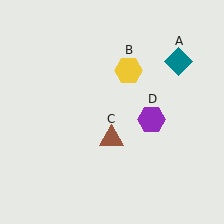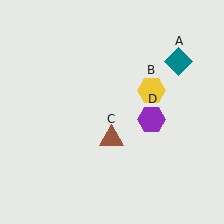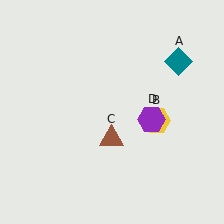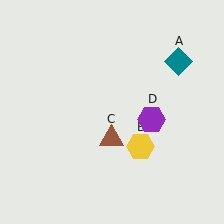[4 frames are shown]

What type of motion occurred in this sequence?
The yellow hexagon (object B) rotated clockwise around the center of the scene.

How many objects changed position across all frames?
1 object changed position: yellow hexagon (object B).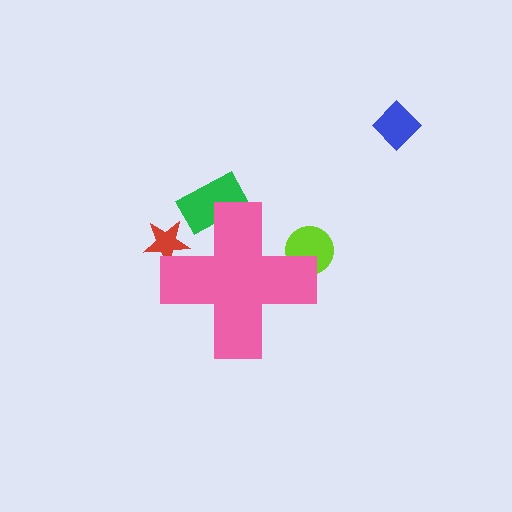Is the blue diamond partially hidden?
No, the blue diamond is fully visible.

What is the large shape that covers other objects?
A pink cross.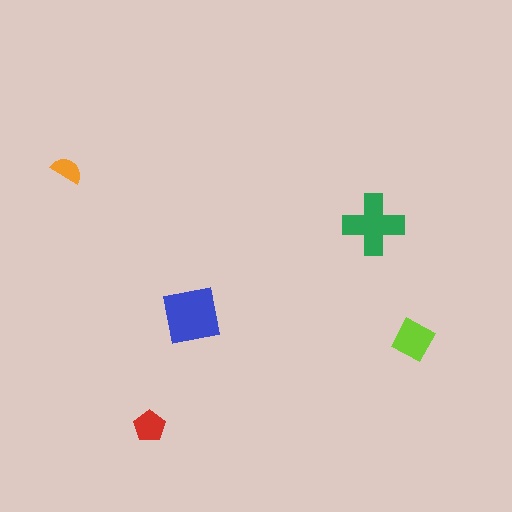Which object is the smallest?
The orange semicircle.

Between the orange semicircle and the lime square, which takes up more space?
The lime square.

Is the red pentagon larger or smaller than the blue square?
Smaller.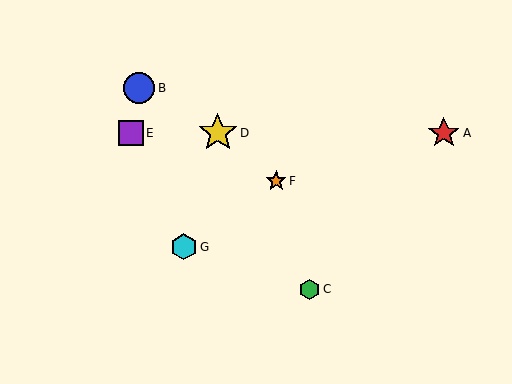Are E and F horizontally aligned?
No, E is at y≈133 and F is at y≈181.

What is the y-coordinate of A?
Object A is at y≈133.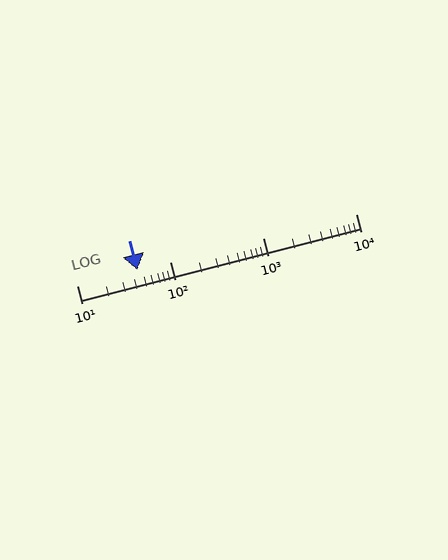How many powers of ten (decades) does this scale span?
The scale spans 3 decades, from 10 to 10000.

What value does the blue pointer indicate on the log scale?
The pointer indicates approximately 45.